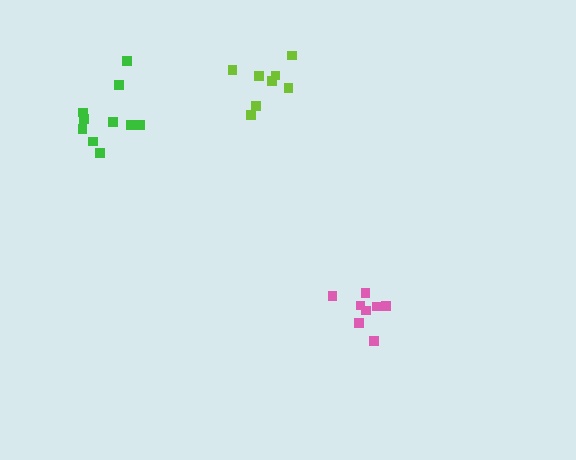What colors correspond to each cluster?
The clusters are colored: lime, green, pink.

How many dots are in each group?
Group 1: 8 dots, Group 2: 10 dots, Group 3: 8 dots (26 total).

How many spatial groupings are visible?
There are 3 spatial groupings.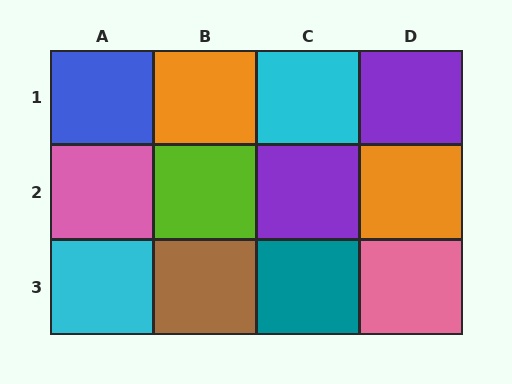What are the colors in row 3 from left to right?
Cyan, brown, teal, pink.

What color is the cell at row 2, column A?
Pink.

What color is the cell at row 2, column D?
Orange.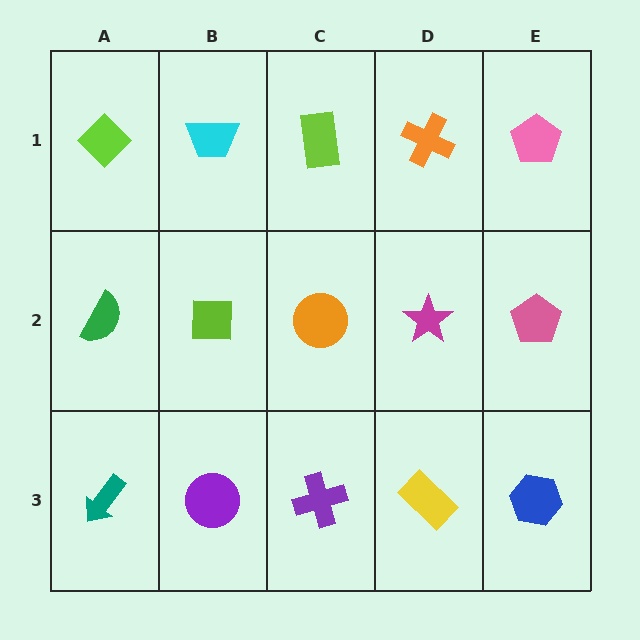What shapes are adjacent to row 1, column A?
A green semicircle (row 2, column A), a cyan trapezoid (row 1, column B).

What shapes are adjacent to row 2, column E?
A pink pentagon (row 1, column E), a blue hexagon (row 3, column E), a magenta star (row 2, column D).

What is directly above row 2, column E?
A pink pentagon.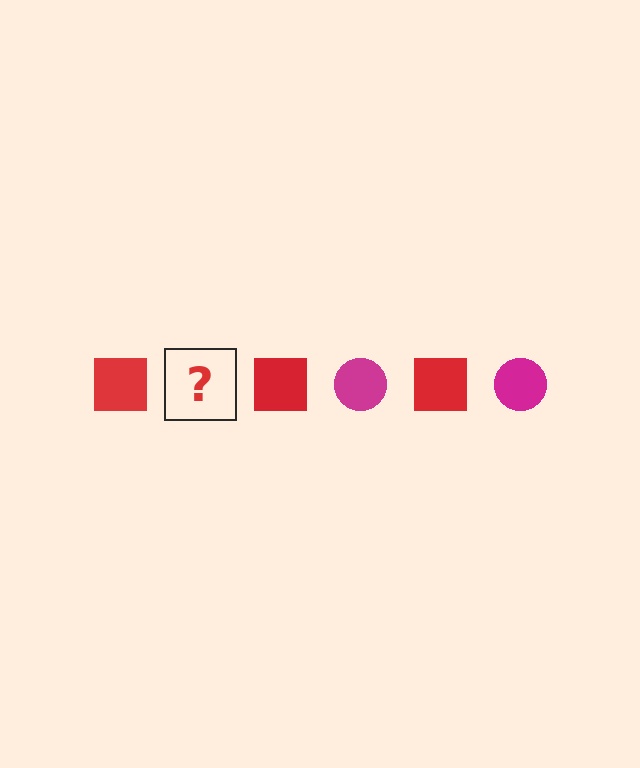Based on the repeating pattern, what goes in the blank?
The blank should be a magenta circle.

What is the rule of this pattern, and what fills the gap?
The rule is that the pattern alternates between red square and magenta circle. The gap should be filled with a magenta circle.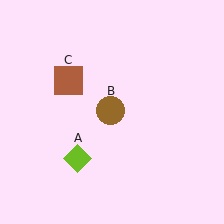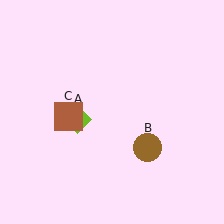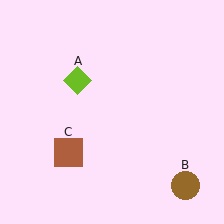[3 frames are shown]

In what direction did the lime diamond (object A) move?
The lime diamond (object A) moved up.